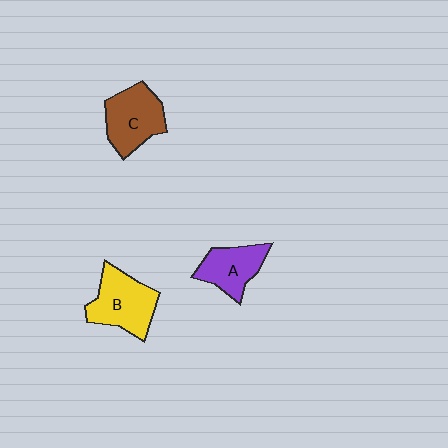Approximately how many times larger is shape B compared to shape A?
Approximately 1.3 times.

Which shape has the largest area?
Shape B (yellow).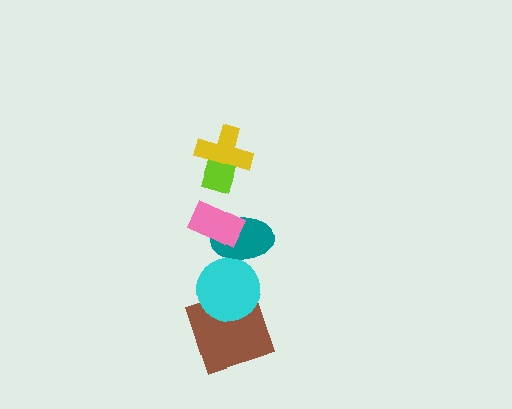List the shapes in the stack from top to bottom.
From top to bottom: the lime diamond, the yellow cross, the pink rectangle, the teal ellipse, the cyan circle, the brown square.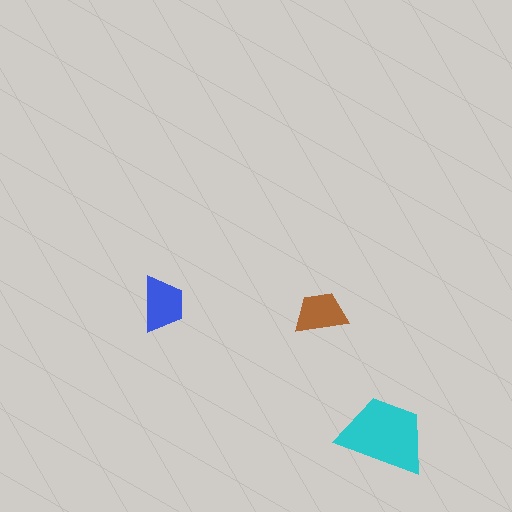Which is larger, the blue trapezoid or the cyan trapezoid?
The cyan one.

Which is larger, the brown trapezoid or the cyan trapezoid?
The cyan one.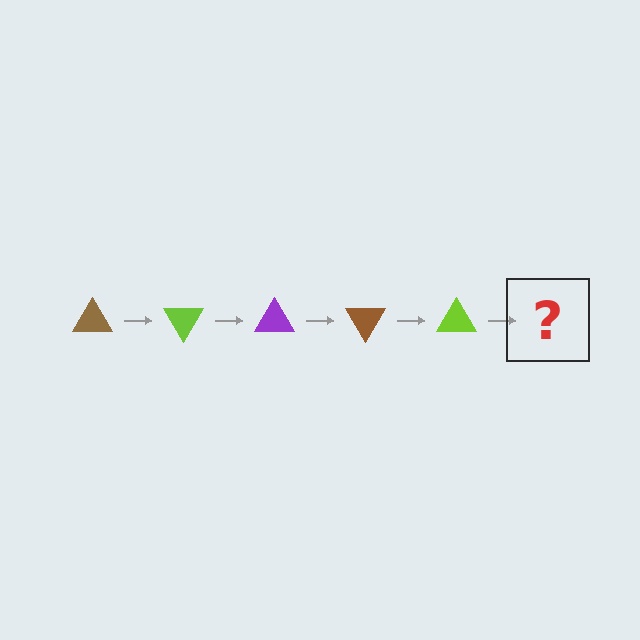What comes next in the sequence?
The next element should be a purple triangle, rotated 300 degrees from the start.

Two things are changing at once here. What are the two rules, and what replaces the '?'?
The two rules are that it rotates 60 degrees each step and the color cycles through brown, lime, and purple. The '?' should be a purple triangle, rotated 300 degrees from the start.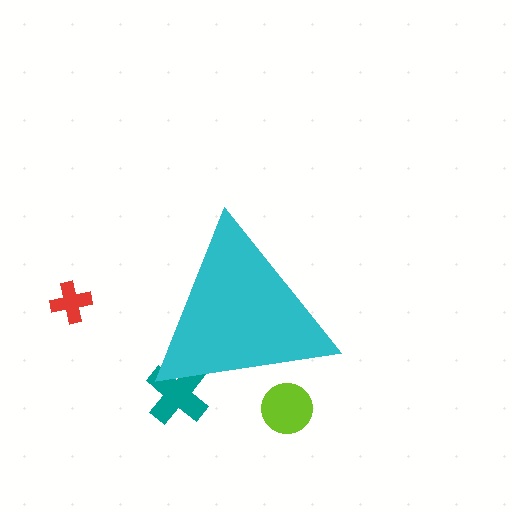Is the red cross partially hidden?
No, the red cross is fully visible.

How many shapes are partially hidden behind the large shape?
2 shapes are partially hidden.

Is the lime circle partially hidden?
Yes, the lime circle is partially hidden behind the cyan triangle.